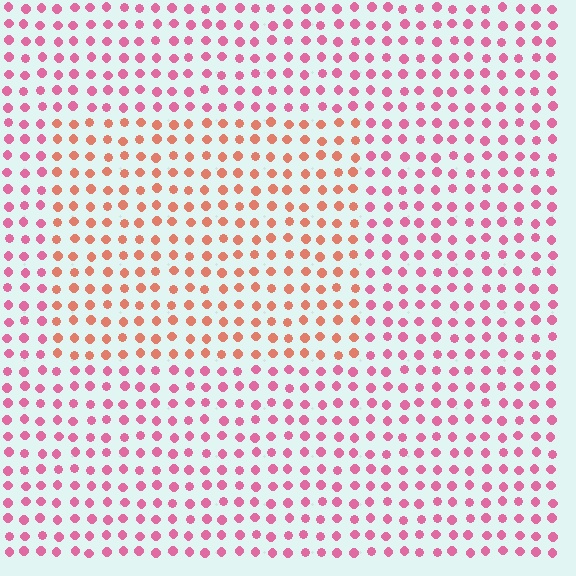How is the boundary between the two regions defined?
The boundary is defined purely by a slight shift in hue (about 38 degrees). Spacing, size, and orientation are identical on both sides.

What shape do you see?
I see a rectangle.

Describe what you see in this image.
The image is filled with small pink elements in a uniform arrangement. A rectangle-shaped region is visible where the elements are tinted to a slightly different hue, forming a subtle color boundary.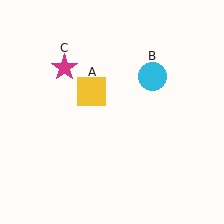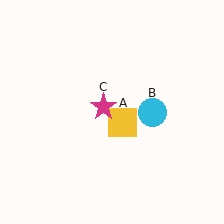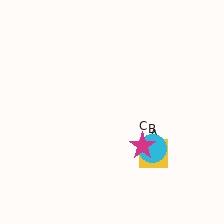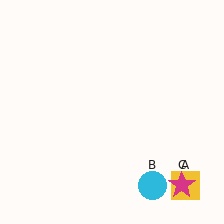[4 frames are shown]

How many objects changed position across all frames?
3 objects changed position: yellow square (object A), cyan circle (object B), magenta star (object C).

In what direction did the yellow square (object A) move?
The yellow square (object A) moved down and to the right.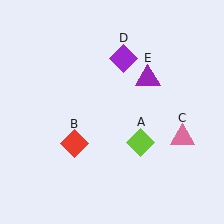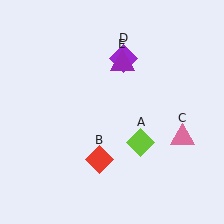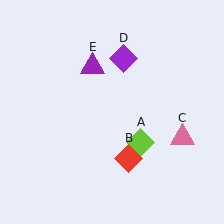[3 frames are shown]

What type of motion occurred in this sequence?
The red diamond (object B), purple triangle (object E) rotated counterclockwise around the center of the scene.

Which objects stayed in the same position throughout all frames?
Lime diamond (object A) and pink triangle (object C) and purple diamond (object D) remained stationary.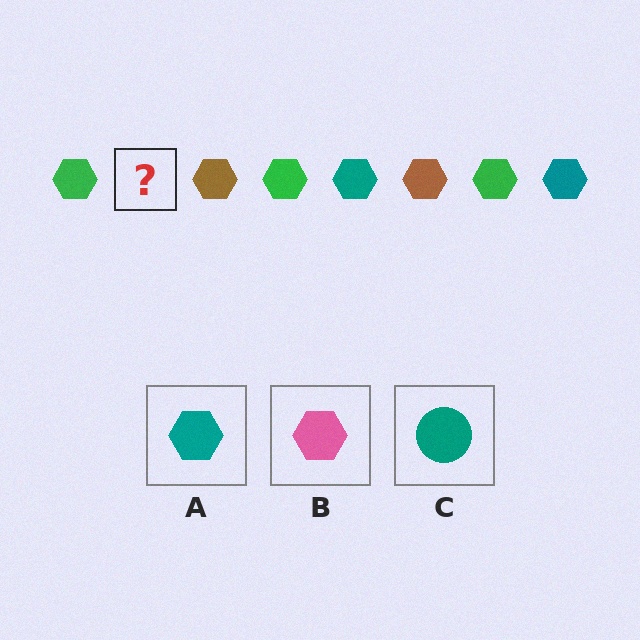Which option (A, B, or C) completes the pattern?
A.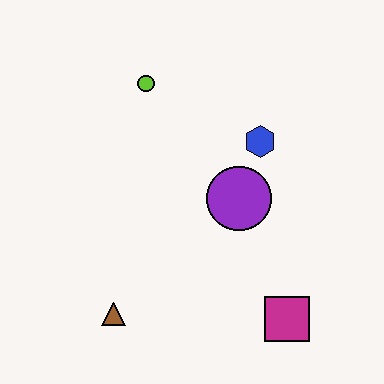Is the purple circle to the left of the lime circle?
No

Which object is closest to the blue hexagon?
The purple circle is closest to the blue hexagon.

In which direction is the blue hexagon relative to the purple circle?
The blue hexagon is above the purple circle.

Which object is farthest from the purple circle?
The brown triangle is farthest from the purple circle.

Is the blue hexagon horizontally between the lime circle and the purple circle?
No